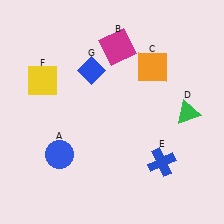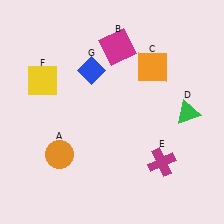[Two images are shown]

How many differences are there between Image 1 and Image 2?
There are 2 differences between the two images.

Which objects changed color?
A changed from blue to orange. E changed from blue to magenta.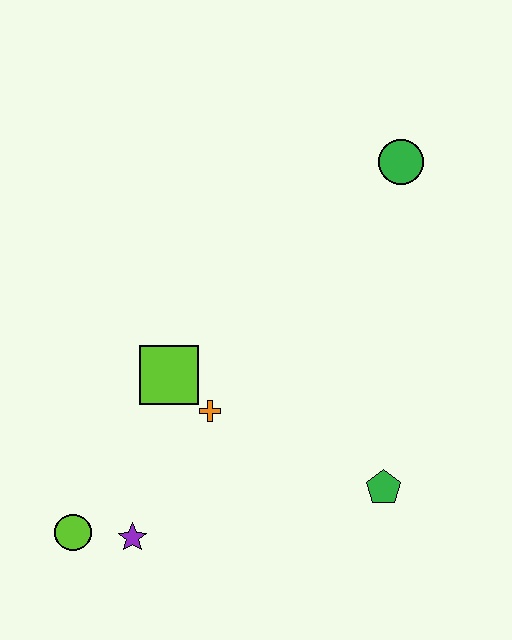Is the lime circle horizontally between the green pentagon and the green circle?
No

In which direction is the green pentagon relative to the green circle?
The green pentagon is below the green circle.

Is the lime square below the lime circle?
No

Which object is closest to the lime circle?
The purple star is closest to the lime circle.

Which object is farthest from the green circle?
The lime circle is farthest from the green circle.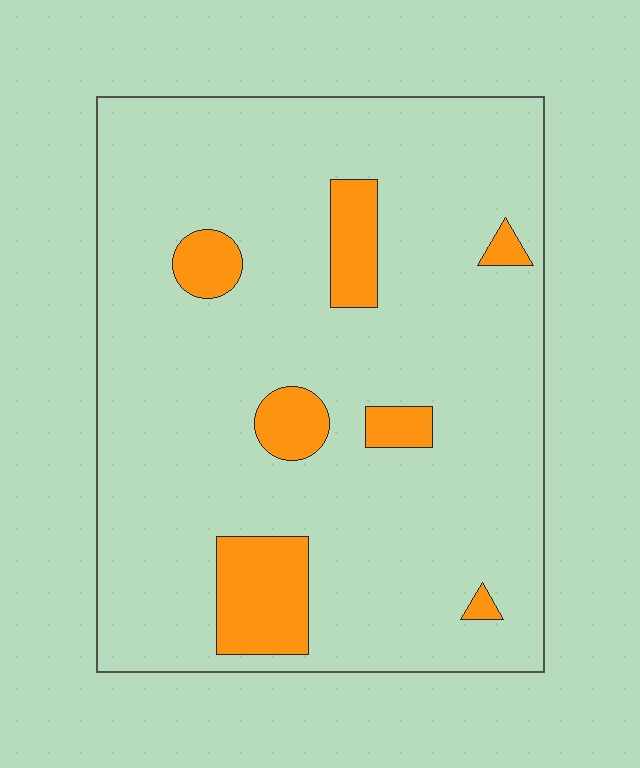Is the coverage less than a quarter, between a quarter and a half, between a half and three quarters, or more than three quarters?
Less than a quarter.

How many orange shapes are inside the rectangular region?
7.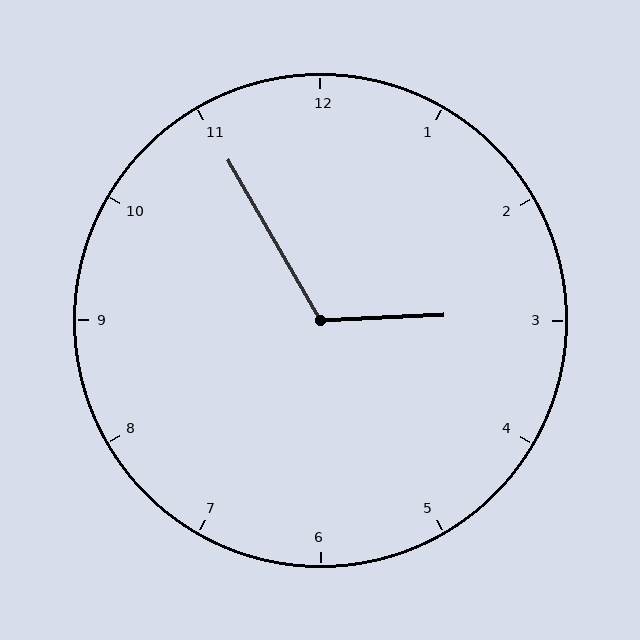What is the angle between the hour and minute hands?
Approximately 118 degrees.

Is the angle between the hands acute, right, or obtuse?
It is obtuse.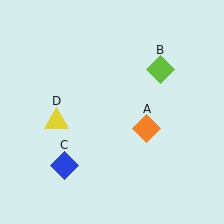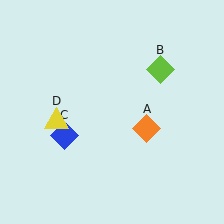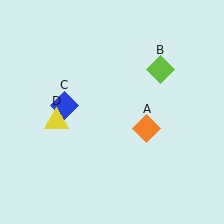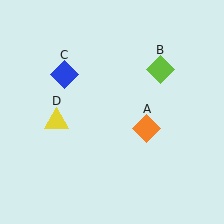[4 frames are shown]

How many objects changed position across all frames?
1 object changed position: blue diamond (object C).